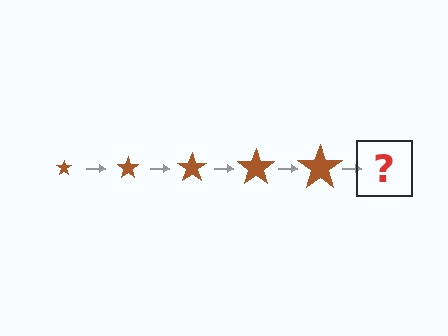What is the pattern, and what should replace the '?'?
The pattern is that the star gets progressively larger each step. The '?' should be a brown star, larger than the previous one.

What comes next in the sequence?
The next element should be a brown star, larger than the previous one.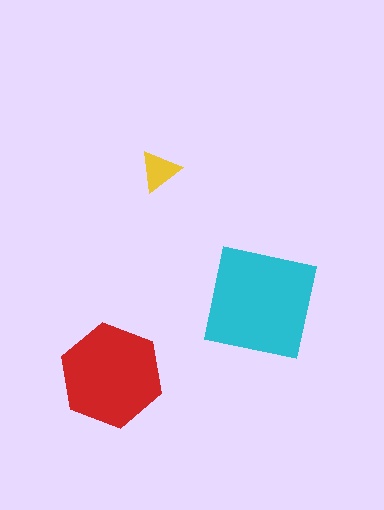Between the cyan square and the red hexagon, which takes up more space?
The cyan square.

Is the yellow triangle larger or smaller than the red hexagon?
Smaller.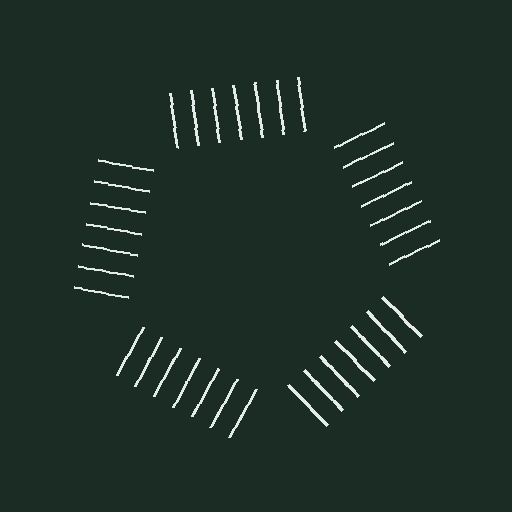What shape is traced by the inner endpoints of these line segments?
An illusory pentagon — the line segments terminate on its edges but no continuous stroke is drawn.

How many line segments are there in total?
35 — 7 along each of the 5 edges.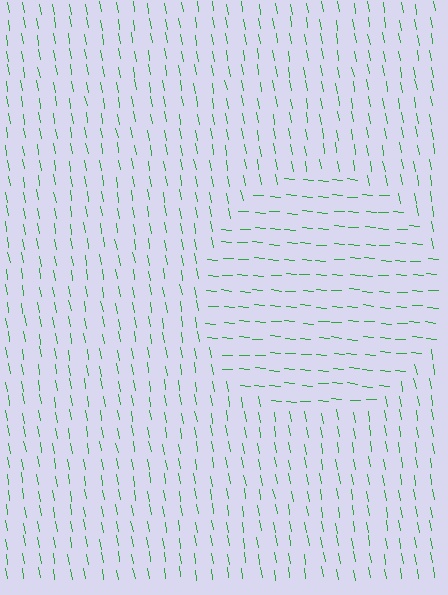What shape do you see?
I see a circle.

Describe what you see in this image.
The image is filled with small green line segments. A circle region in the image has lines oriented differently from the surrounding lines, creating a visible texture boundary.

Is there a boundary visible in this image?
Yes, there is a texture boundary formed by a change in line orientation.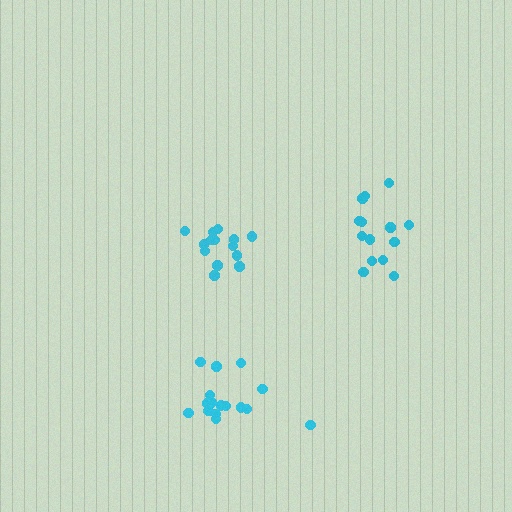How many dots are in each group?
Group 1: 16 dots, Group 2: 14 dots, Group 3: 14 dots (44 total).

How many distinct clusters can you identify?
There are 3 distinct clusters.